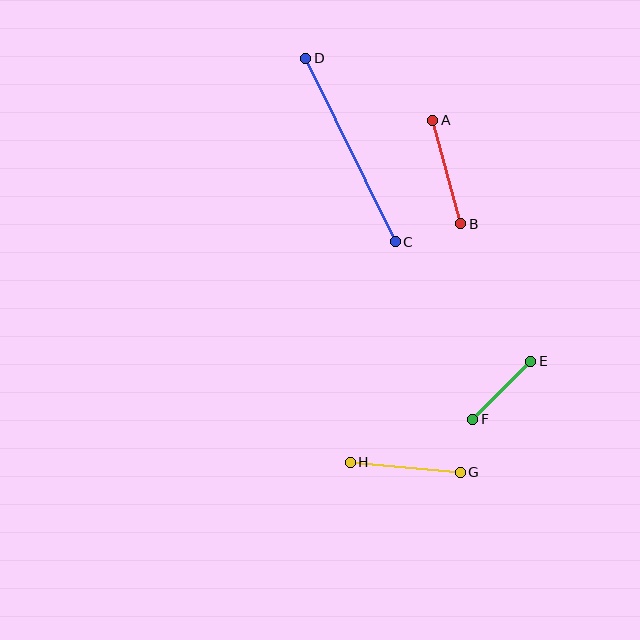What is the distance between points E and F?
The distance is approximately 82 pixels.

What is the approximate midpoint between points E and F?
The midpoint is at approximately (502, 390) pixels.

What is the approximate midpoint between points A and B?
The midpoint is at approximately (447, 172) pixels.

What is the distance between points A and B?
The distance is approximately 107 pixels.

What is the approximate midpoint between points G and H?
The midpoint is at approximately (405, 467) pixels.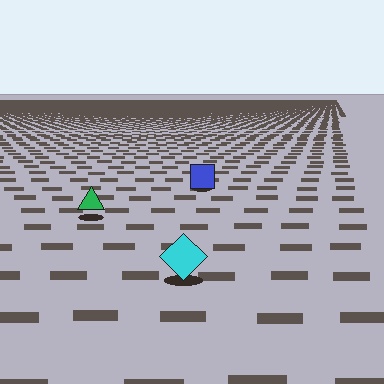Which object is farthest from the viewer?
The blue square is farthest from the viewer. It appears smaller and the ground texture around it is denser.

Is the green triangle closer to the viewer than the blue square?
Yes. The green triangle is closer — you can tell from the texture gradient: the ground texture is coarser near it.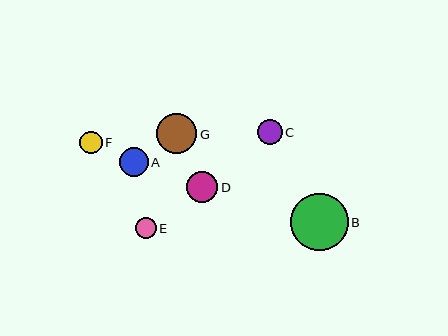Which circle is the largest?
Circle B is the largest with a size of approximately 58 pixels.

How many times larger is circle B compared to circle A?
Circle B is approximately 2.0 times the size of circle A.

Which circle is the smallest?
Circle E is the smallest with a size of approximately 21 pixels.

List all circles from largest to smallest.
From largest to smallest: B, G, D, A, C, F, E.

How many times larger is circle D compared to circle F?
Circle D is approximately 1.4 times the size of circle F.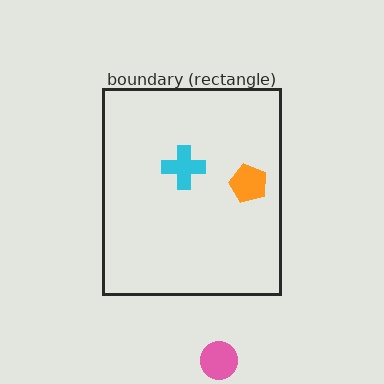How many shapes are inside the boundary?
2 inside, 1 outside.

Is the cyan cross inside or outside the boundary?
Inside.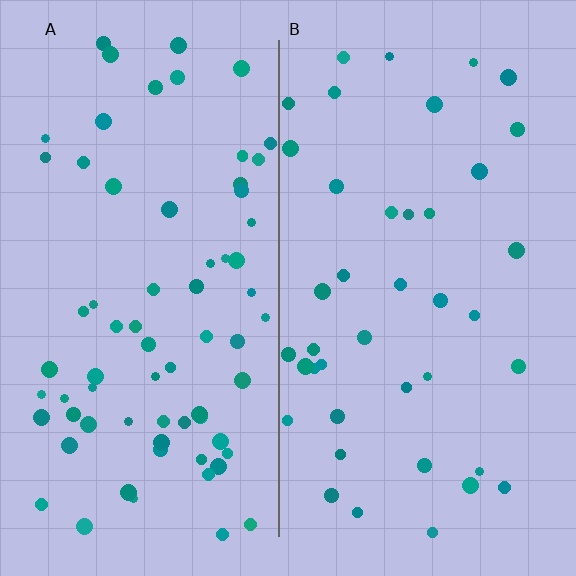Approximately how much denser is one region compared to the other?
Approximately 1.7× — region A over region B.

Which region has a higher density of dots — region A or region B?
A (the left).